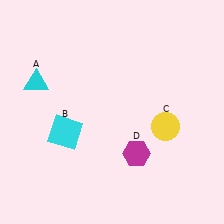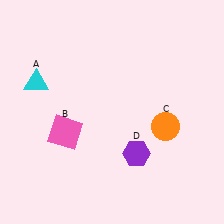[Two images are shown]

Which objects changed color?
B changed from cyan to pink. C changed from yellow to orange. D changed from magenta to purple.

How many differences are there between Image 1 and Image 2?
There are 3 differences between the two images.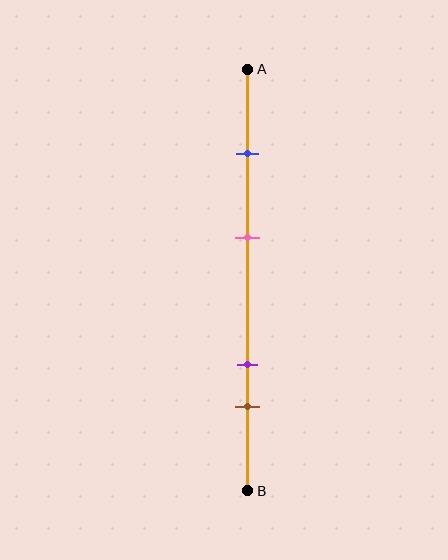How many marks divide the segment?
There are 4 marks dividing the segment.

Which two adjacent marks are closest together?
The purple and brown marks are the closest adjacent pair.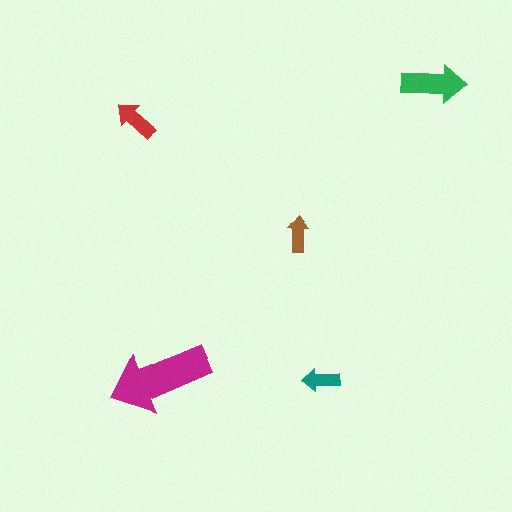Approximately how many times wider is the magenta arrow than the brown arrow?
About 3 times wider.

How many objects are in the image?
There are 5 objects in the image.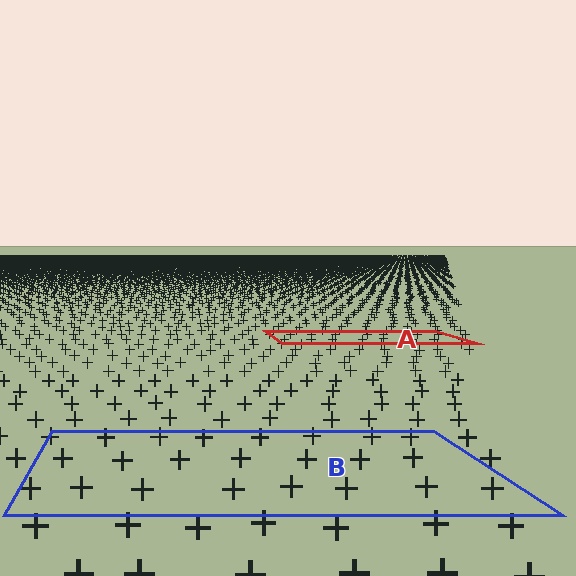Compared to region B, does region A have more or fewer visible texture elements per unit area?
Region A has more texture elements per unit area — they are packed more densely because it is farther away.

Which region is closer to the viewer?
Region B is closer. The texture elements there are larger and more spread out.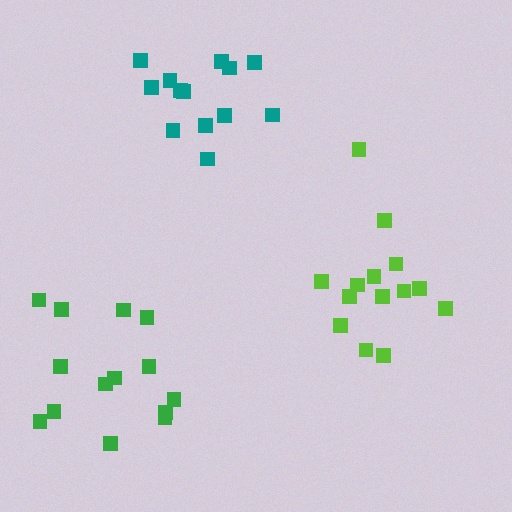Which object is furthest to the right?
The lime cluster is rightmost.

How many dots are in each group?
Group 1: 14 dots, Group 2: 13 dots, Group 3: 14 dots (41 total).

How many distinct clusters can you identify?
There are 3 distinct clusters.